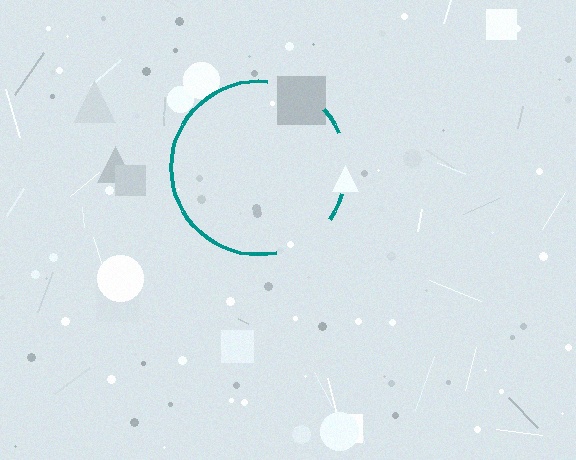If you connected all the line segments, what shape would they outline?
They would outline a circle.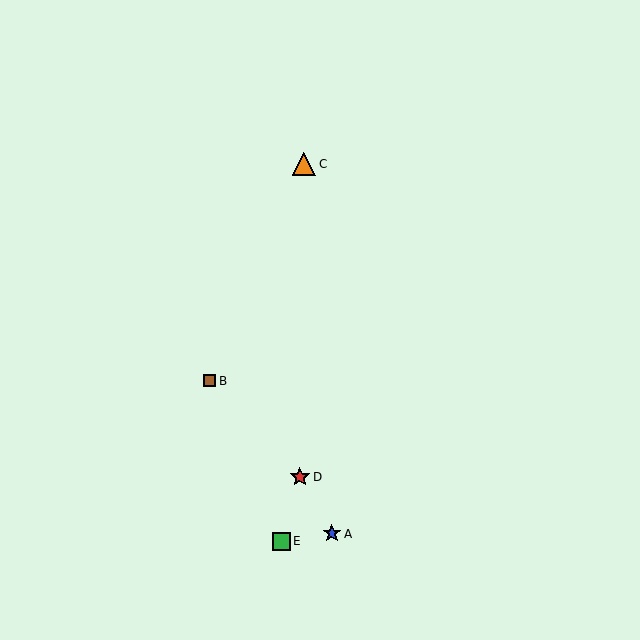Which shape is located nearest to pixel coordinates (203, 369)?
The brown square (labeled B) at (210, 381) is nearest to that location.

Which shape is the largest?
The orange triangle (labeled C) is the largest.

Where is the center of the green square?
The center of the green square is at (281, 541).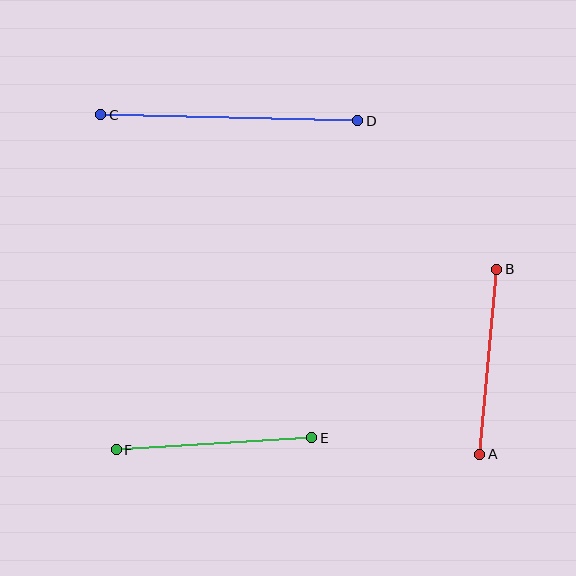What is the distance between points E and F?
The distance is approximately 196 pixels.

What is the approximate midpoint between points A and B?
The midpoint is at approximately (488, 362) pixels.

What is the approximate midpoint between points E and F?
The midpoint is at approximately (214, 444) pixels.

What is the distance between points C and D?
The distance is approximately 257 pixels.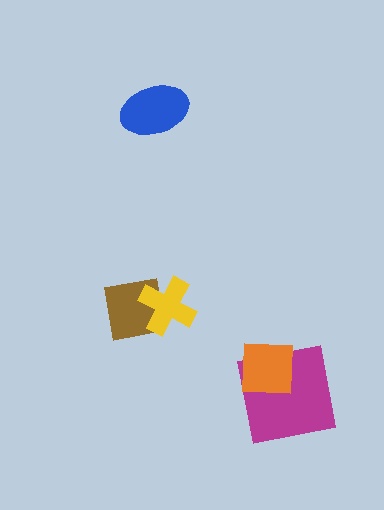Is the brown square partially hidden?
Yes, it is partially covered by another shape.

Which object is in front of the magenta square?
The orange square is in front of the magenta square.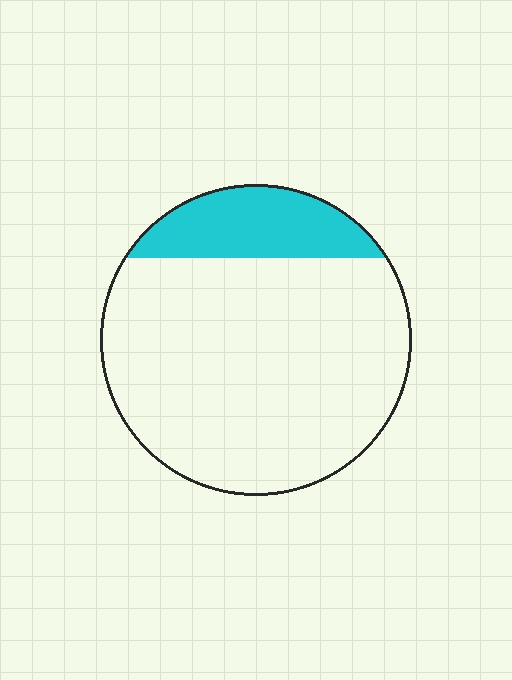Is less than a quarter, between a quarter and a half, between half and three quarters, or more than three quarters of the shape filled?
Less than a quarter.